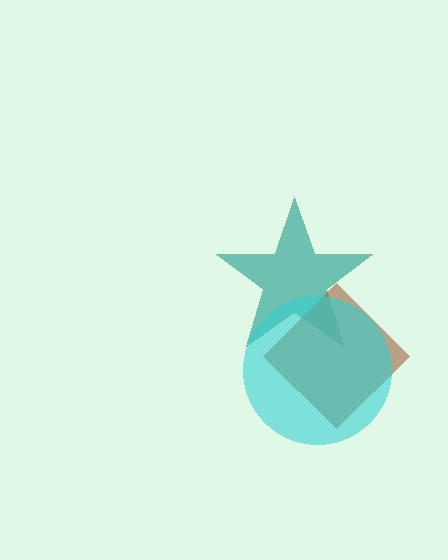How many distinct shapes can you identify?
There are 3 distinct shapes: a teal star, a brown diamond, a cyan circle.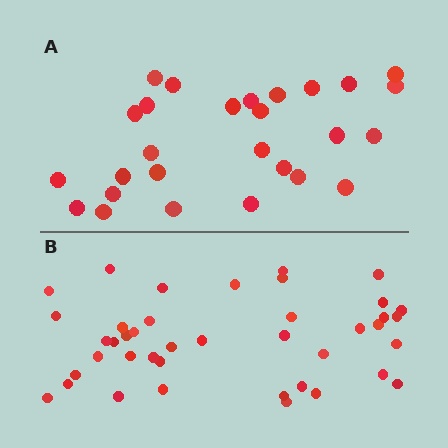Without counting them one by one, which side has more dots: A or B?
Region B (the bottom region) has more dots.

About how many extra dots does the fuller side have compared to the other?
Region B has approximately 15 more dots than region A.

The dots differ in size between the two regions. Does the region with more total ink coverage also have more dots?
No. Region A has more total ink coverage because its dots are larger, but region B actually contains more individual dots. Total area can be misleading — the number of items is what matters here.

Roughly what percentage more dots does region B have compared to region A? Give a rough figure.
About 50% more.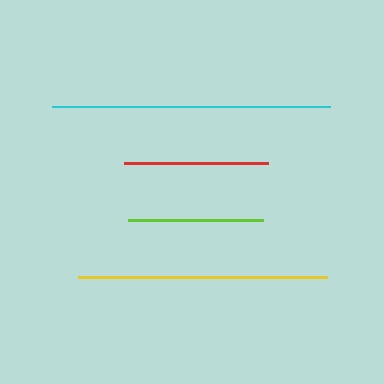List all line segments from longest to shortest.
From longest to shortest: cyan, yellow, red, lime.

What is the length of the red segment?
The red segment is approximately 144 pixels long.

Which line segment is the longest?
The cyan line is the longest at approximately 278 pixels.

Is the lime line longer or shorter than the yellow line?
The yellow line is longer than the lime line.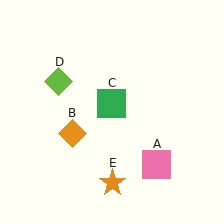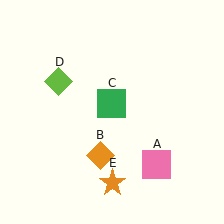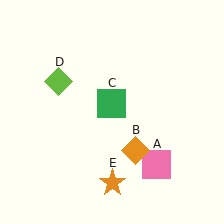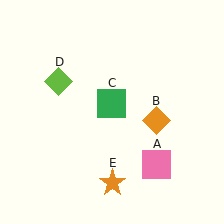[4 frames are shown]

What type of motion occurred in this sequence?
The orange diamond (object B) rotated counterclockwise around the center of the scene.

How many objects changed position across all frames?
1 object changed position: orange diamond (object B).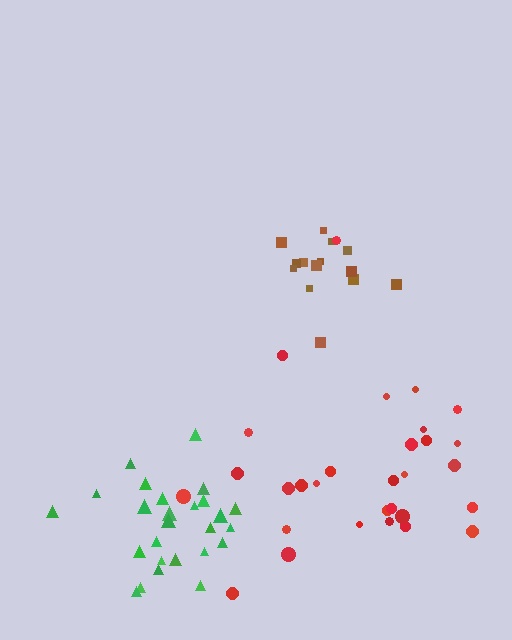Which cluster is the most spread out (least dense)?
Red.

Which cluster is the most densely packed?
Brown.